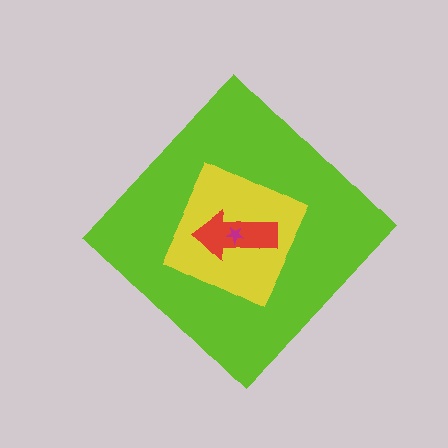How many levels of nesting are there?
4.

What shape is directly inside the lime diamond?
The yellow square.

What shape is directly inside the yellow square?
The red arrow.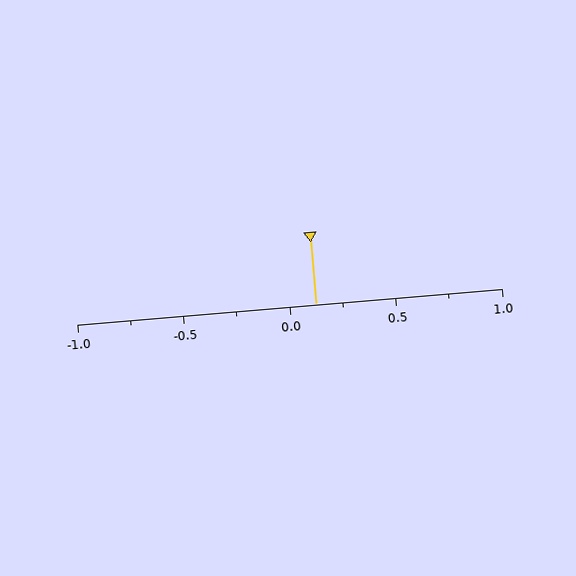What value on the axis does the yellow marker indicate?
The marker indicates approximately 0.12.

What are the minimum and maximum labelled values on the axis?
The axis runs from -1.0 to 1.0.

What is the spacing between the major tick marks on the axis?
The major ticks are spaced 0.5 apart.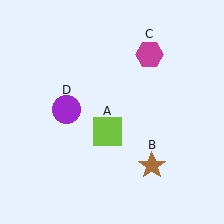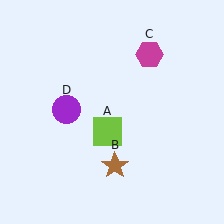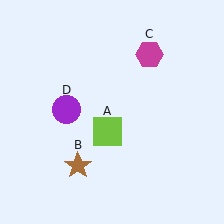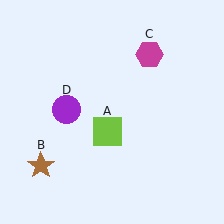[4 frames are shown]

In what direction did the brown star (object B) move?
The brown star (object B) moved left.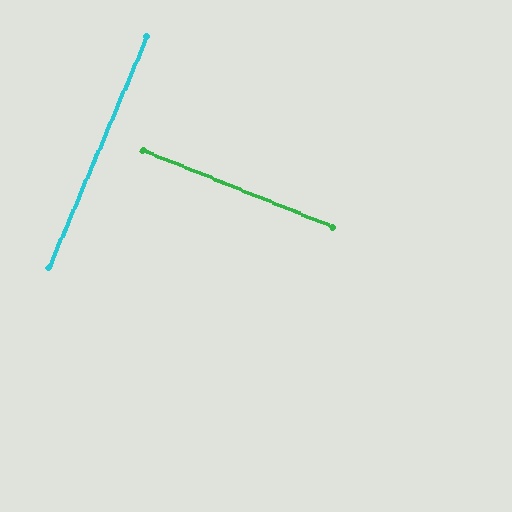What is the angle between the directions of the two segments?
Approximately 89 degrees.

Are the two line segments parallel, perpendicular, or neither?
Perpendicular — they meet at approximately 89°.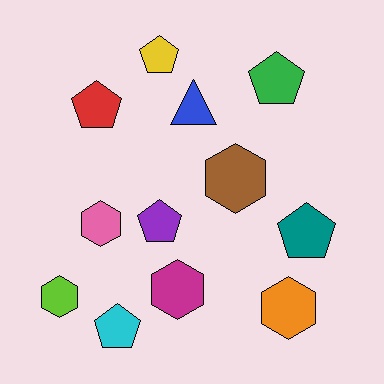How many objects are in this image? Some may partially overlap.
There are 12 objects.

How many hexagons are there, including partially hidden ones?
There are 5 hexagons.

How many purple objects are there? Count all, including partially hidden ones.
There is 1 purple object.